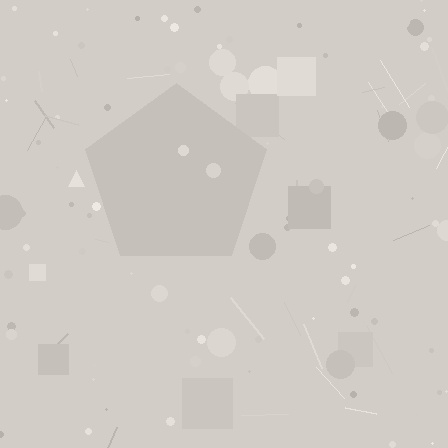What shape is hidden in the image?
A pentagon is hidden in the image.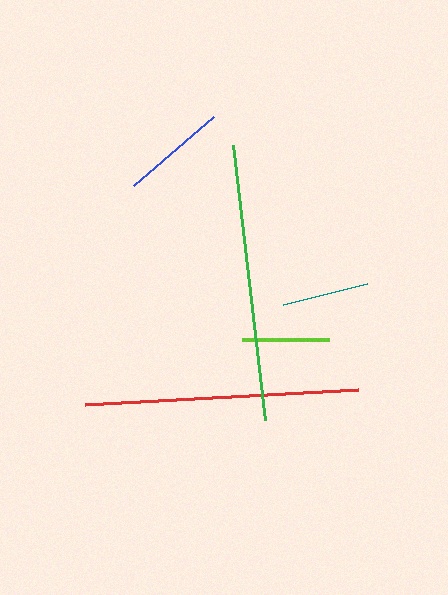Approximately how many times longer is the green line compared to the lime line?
The green line is approximately 3.2 times the length of the lime line.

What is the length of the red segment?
The red segment is approximately 273 pixels long.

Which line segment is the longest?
The green line is the longest at approximately 277 pixels.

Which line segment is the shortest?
The teal line is the shortest at approximately 86 pixels.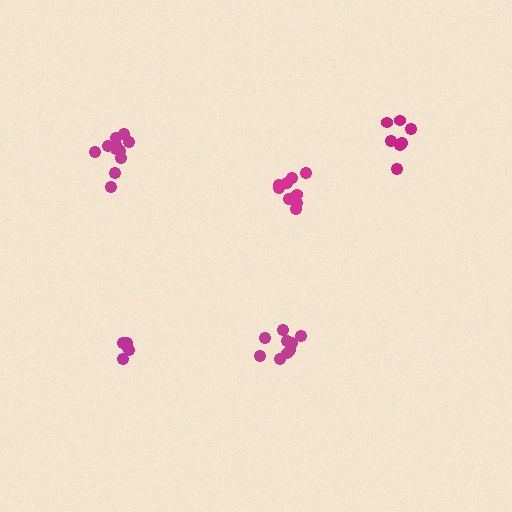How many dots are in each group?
Group 1: 11 dots, Group 2: 7 dots, Group 3: 9 dots, Group 4: 5 dots, Group 5: 9 dots (41 total).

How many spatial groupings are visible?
There are 5 spatial groupings.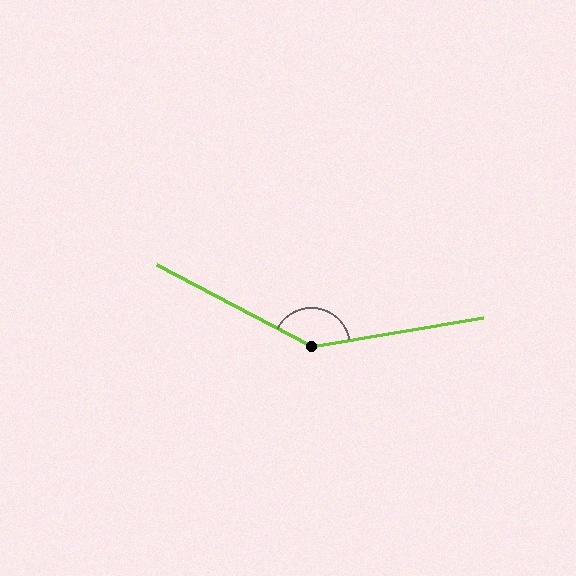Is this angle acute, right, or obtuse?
It is obtuse.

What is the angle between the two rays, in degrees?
Approximately 142 degrees.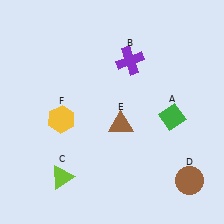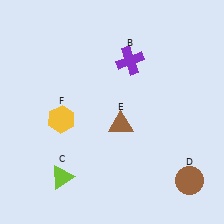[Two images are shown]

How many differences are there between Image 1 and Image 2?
There is 1 difference between the two images.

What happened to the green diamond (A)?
The green diamond (A) was removed in Image 2. It was in the bottom-right area of Image 1.